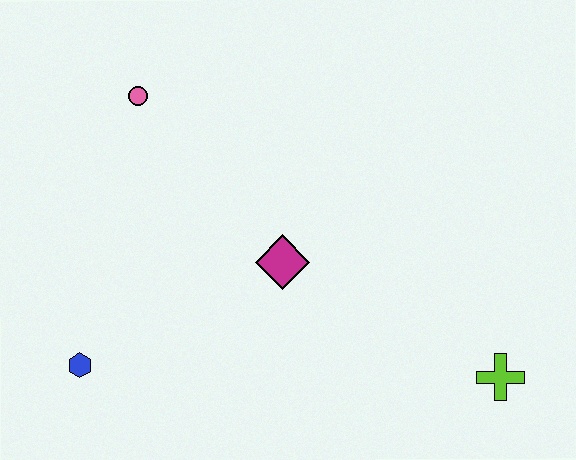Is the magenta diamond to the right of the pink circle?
Yes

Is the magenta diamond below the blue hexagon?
No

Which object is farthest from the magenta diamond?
The lime cross is farthest from the magenta diamond.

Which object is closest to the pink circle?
The magenta diamond is closest to the pink circle.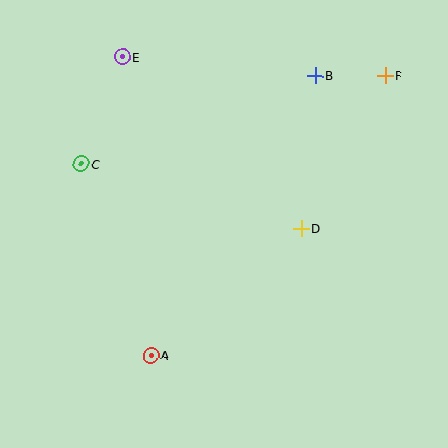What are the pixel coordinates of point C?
Point C is at (81, 164).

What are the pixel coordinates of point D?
Point D is at (301, 229).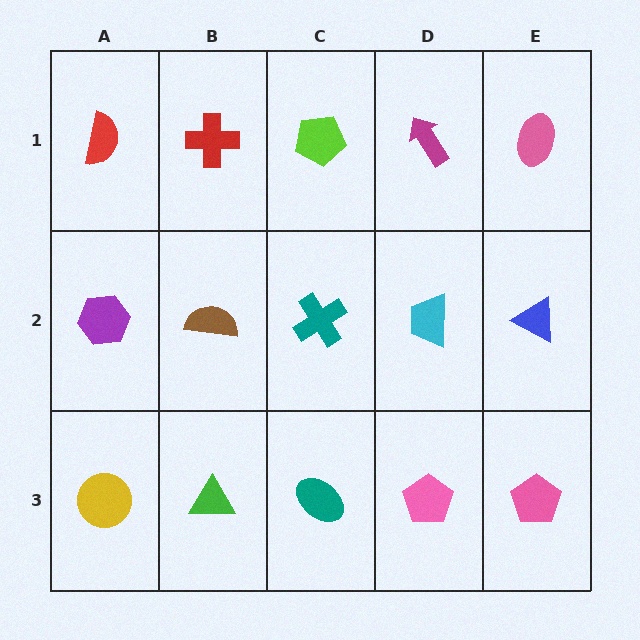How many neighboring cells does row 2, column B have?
4.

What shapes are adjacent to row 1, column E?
A blue triangle (row 2, column E), a magenta arrow (row 1, column D).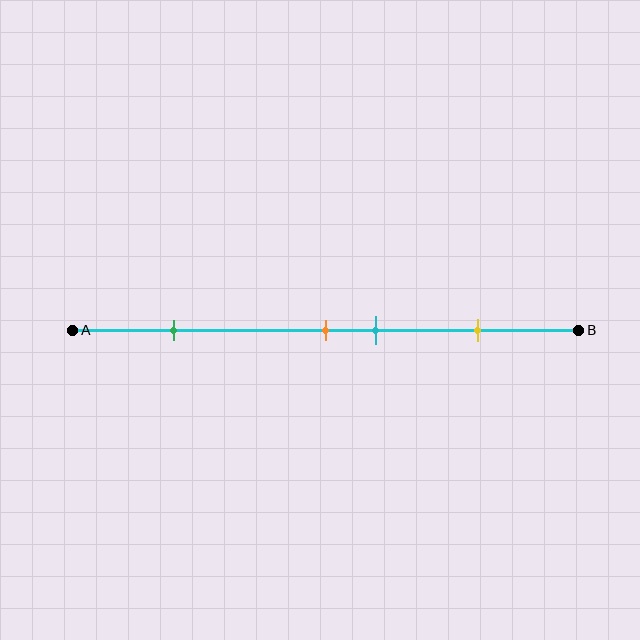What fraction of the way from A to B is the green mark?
The green mark is approximately 20% (0.2) of the way from A to B.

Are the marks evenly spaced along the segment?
No, the marks are not evenly spaced.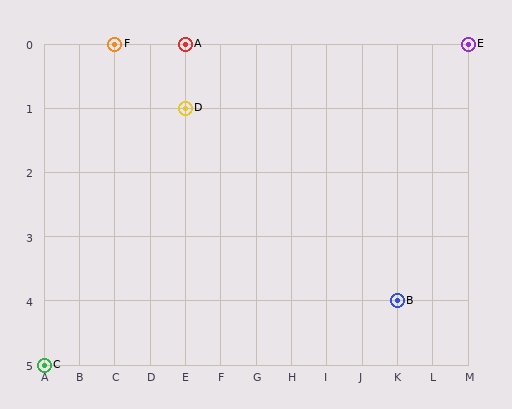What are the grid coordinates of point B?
Point B is at grid coordinates (K, 4).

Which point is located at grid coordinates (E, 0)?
Point A is at (E, 0).